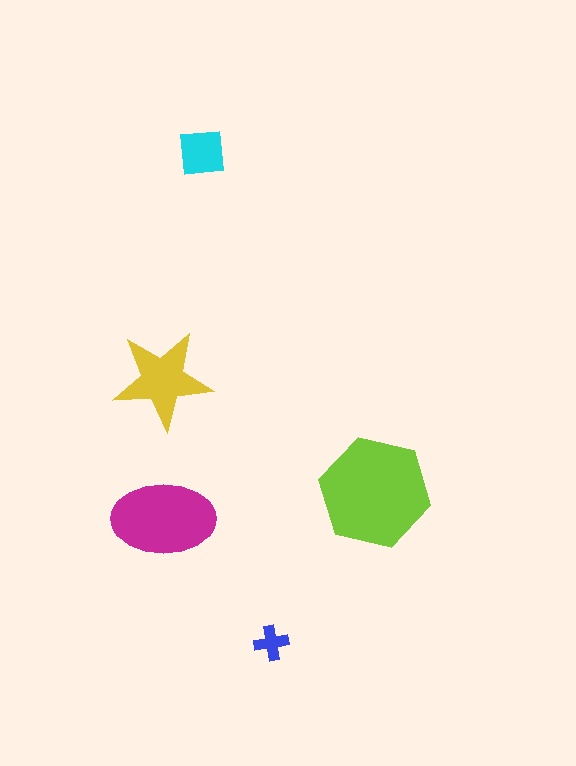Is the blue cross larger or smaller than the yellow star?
Smaller.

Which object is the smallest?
The blue cross.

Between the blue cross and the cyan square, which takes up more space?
The cyan square.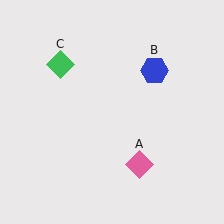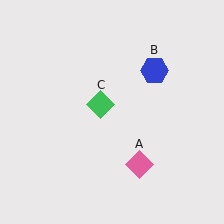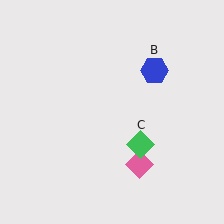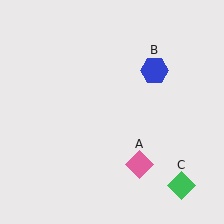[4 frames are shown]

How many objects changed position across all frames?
1 object changed position: green diamond (object C).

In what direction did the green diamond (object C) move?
The green diamond (object C) moved down and to the right.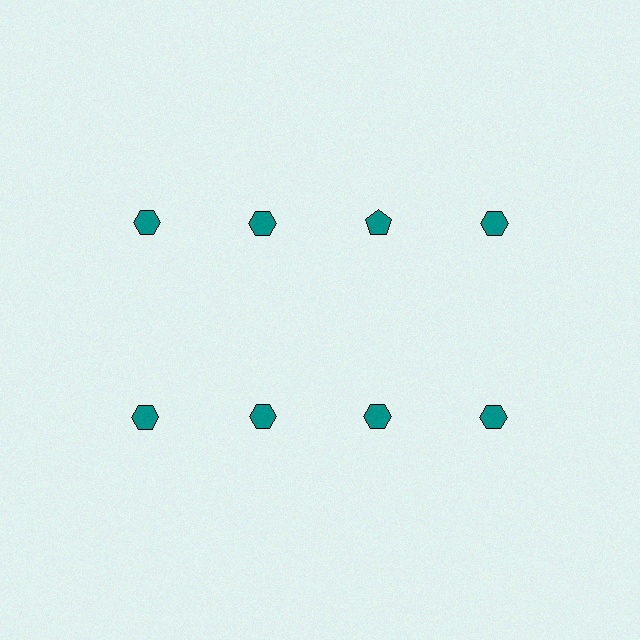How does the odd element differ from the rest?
It has a different shape: pentagon instead of hexagon.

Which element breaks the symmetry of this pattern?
The teal pentagon in the top row, center column breaks the symmetry. All other shapes are teal hexagons.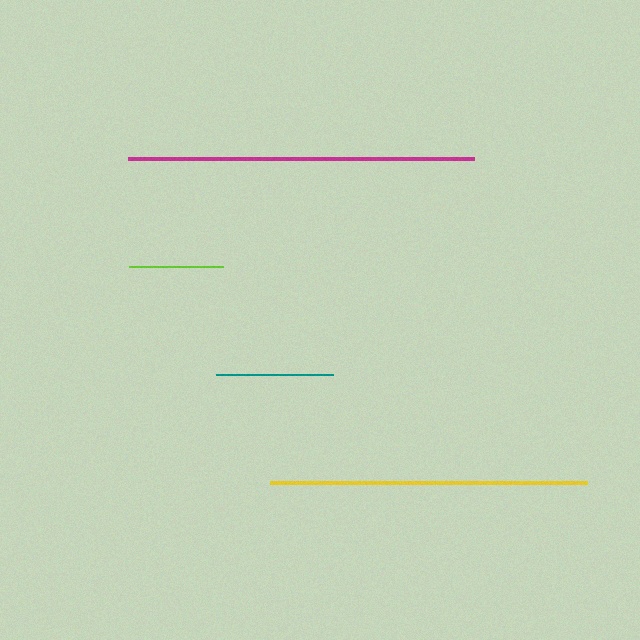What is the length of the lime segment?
The lime segment is approximately 94 pixels long.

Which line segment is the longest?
The magenta line is the longest at approximately 346 pixels.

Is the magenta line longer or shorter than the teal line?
The magenta line is longer than the teal line.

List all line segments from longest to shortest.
From longest to shortest: magenta, yellow, teal, lime.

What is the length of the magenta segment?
The magenta segment is approximately 346 pixels long.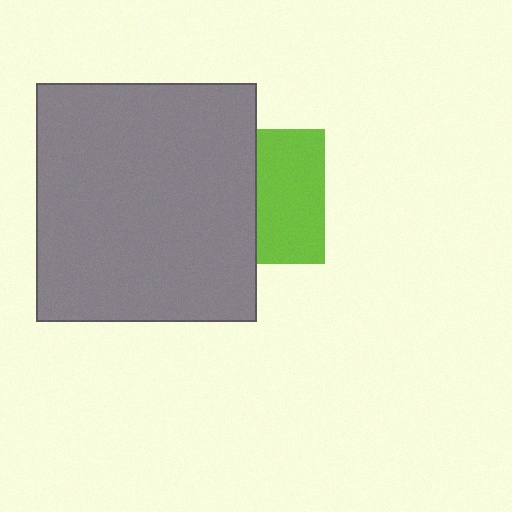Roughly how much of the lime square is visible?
About half of it is visible (roughly 50%).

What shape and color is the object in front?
The object in front is a gray rectangle.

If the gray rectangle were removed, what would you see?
You would see the complete lime square.